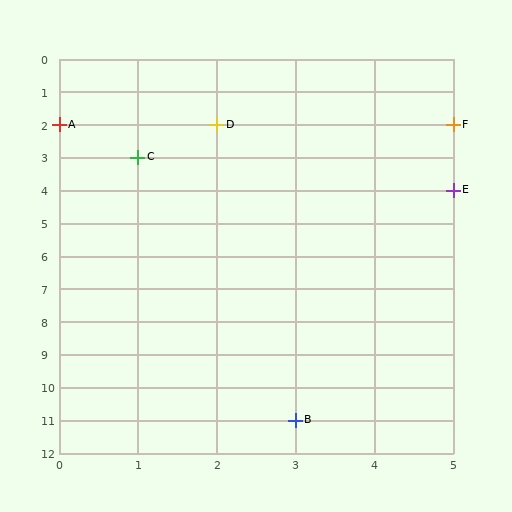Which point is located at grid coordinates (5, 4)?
Point E is at (5, 4).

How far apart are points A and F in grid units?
Points A and F are 5 columns apart.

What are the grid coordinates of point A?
Point A is at grid coordinates (0, 2).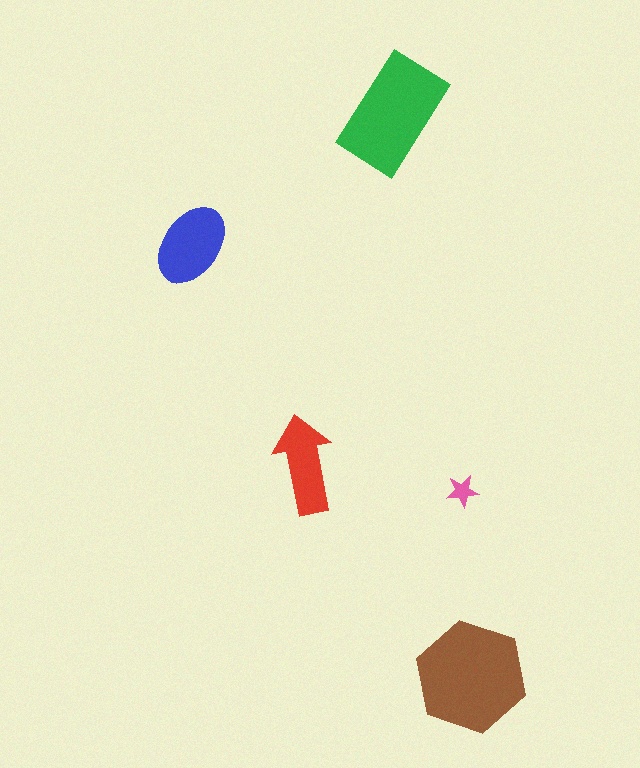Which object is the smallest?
The pink star.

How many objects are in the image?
There are 5 objects in the image.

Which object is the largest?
The brown hexagon.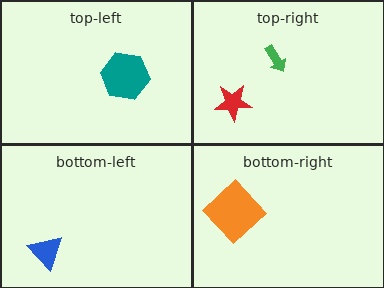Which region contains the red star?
The top-right region.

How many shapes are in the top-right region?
2.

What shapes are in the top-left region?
The teal hexagon.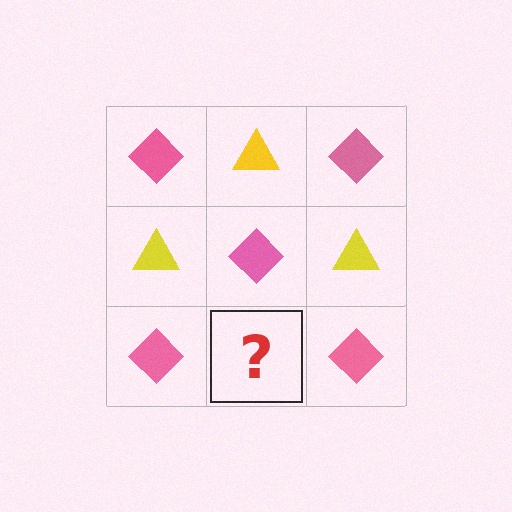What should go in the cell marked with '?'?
The missing cell should contain a yellow triangle.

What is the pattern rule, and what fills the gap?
The rule is that it alternates pink diamond and yellow triangle in a checkerboard pattern. The gap should be filled with a yellow triangle.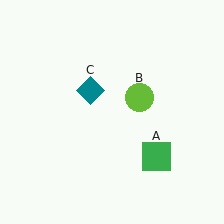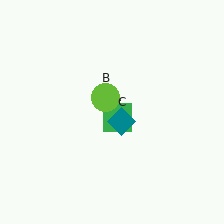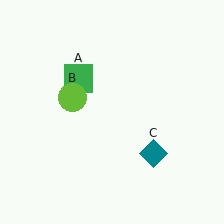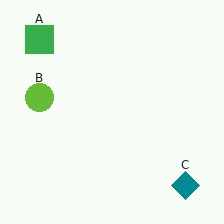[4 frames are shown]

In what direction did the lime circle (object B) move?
The lime circle (object B) moved left.